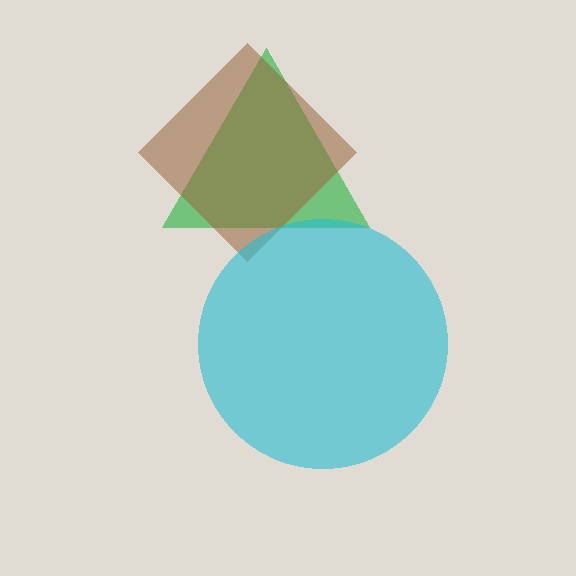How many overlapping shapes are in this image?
There are 3 overlapping shapes in the image.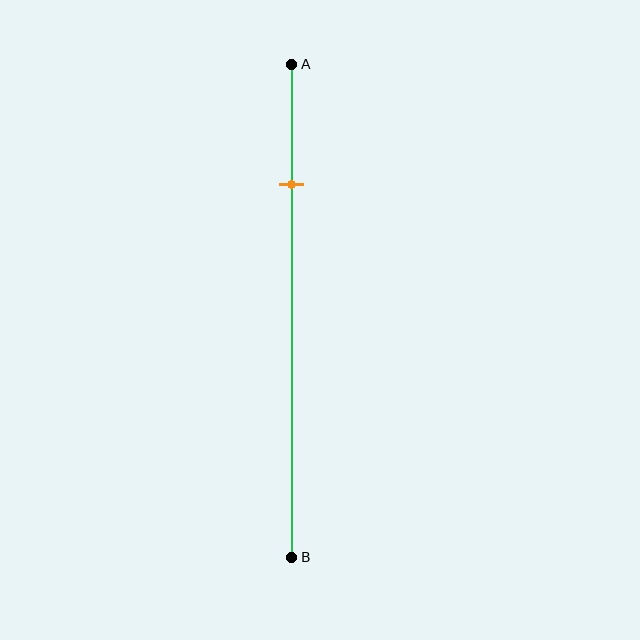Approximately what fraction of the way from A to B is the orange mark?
The orange mark is approximately 25% of the way from A to B.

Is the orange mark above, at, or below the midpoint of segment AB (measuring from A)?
The orange mark is above the midpoint of segment AB.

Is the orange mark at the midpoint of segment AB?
No, the mark is at about 25% from A, not at the 50% midpoint.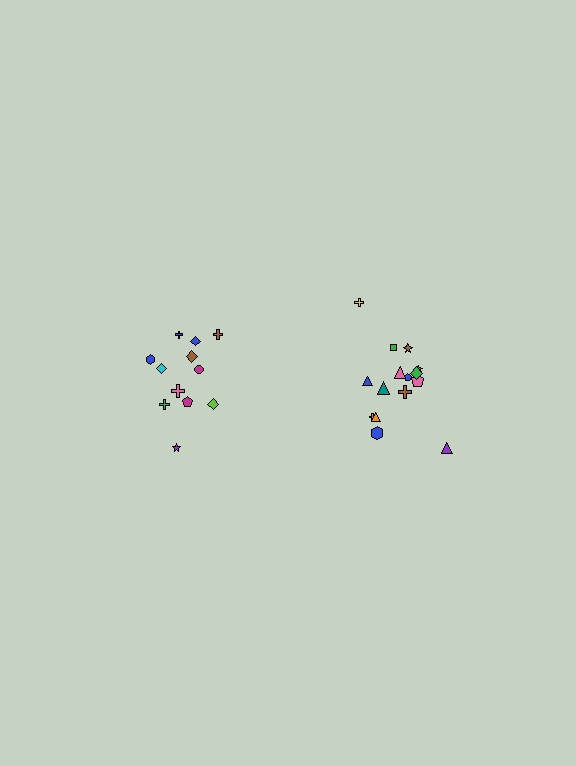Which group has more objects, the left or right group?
The right group.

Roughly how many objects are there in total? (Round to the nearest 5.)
Roughly 25 objects in total.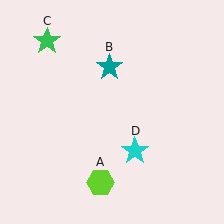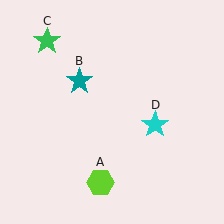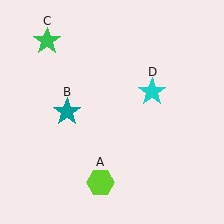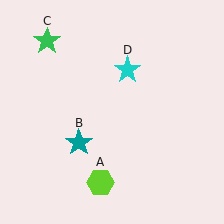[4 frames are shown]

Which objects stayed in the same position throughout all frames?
Lime hexagon (object A) and green star (object C) remained stationary.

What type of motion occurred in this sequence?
The teal star (object B), cyan star (object D) rotated counterclockwise around the center of the scene.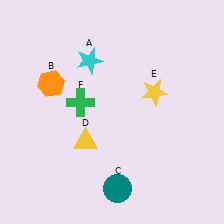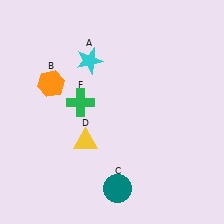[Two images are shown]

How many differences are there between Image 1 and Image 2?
There is 1 difference between the two images.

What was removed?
The yellow star (E) was removed in Image 2.